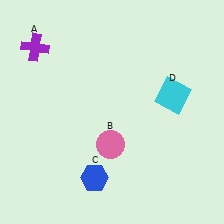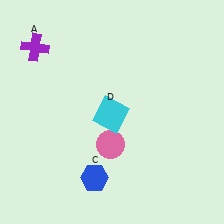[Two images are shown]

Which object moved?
The cyan square (D) moved left.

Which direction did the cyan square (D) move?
The cyan square (D) moved left.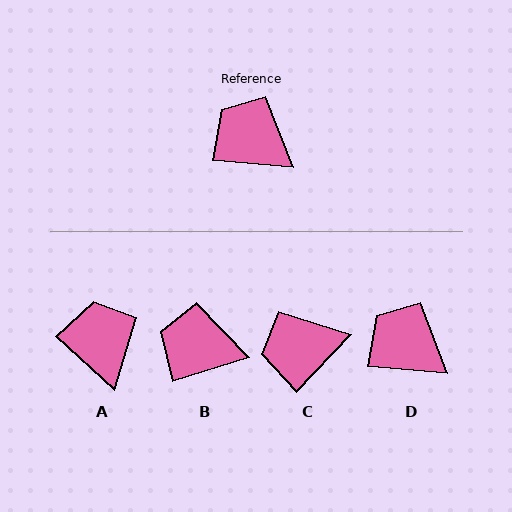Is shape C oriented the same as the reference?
No, it is off by about 51 degrees.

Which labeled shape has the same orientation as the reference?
D.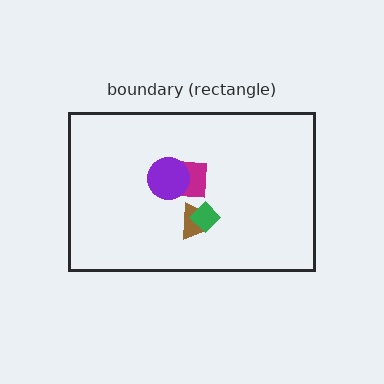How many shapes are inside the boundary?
4 inside, 0 outside.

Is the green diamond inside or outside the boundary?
Inside.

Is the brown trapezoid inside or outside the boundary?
Inside.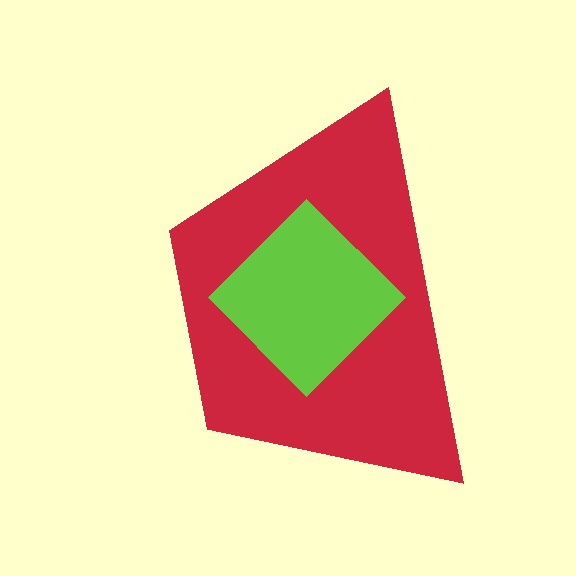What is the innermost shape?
The lime diamond.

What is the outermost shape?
The red trapezoid.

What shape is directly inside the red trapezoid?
The lime diamond.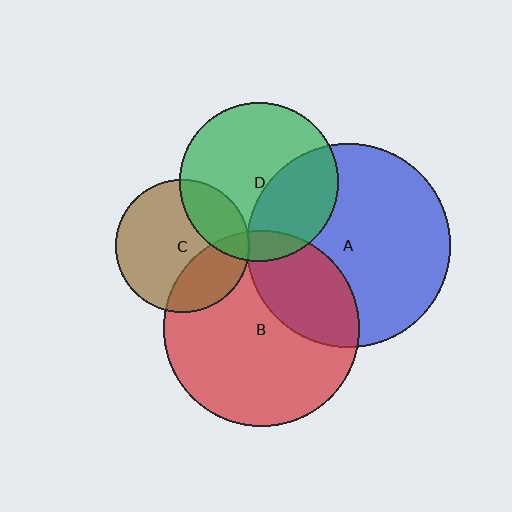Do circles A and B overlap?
Yes.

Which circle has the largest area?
Circle A (blue).